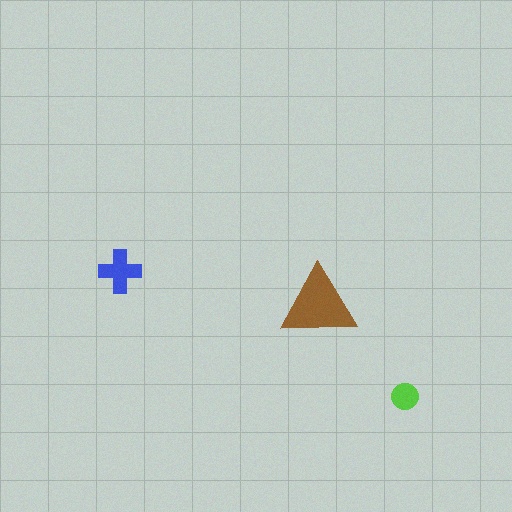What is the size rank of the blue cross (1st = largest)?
2nd.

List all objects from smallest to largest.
The lime circle, the blue cross, the brown triangle.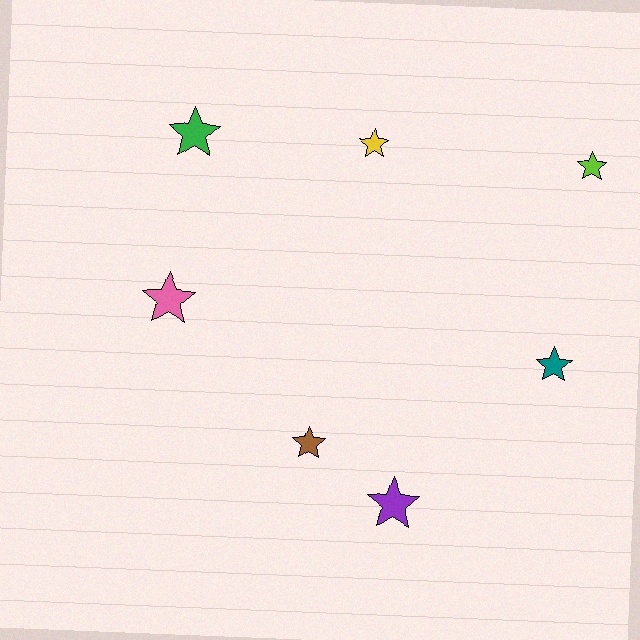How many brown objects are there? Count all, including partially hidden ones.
There is 1 brown object.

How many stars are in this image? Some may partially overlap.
There are 7 stars.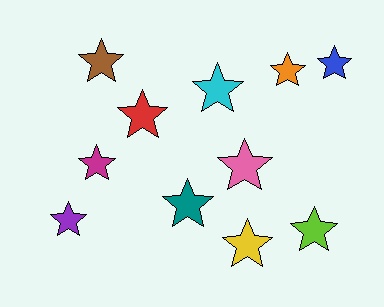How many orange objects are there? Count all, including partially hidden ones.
There is 1 orange object.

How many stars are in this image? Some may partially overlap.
There are 11 stars.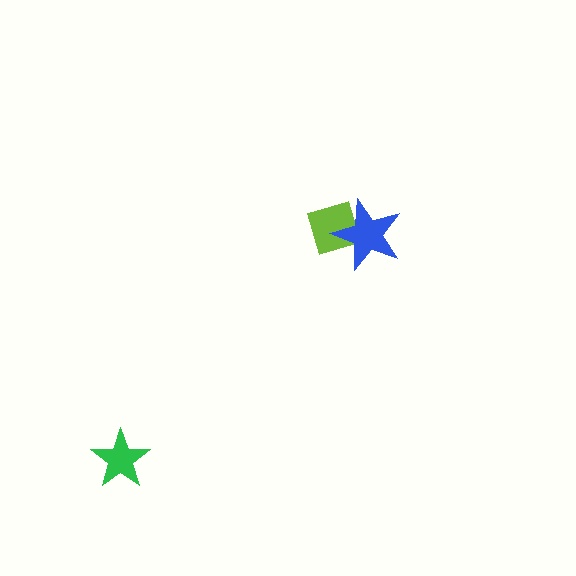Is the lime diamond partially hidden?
Yes, it is partially covered by another shape.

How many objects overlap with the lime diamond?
1 object overlaps with the lime diamond.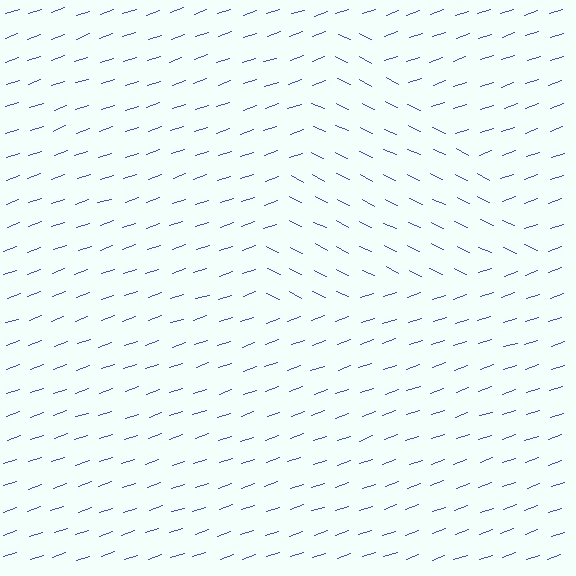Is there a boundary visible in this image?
Yes, there is a texture boundary formed by a change in line orientation.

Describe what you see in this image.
The image is filled with small blue line segments. A triangle region in the image has lines oriented differently from the surrounding lines, creating a visible texture boundary.